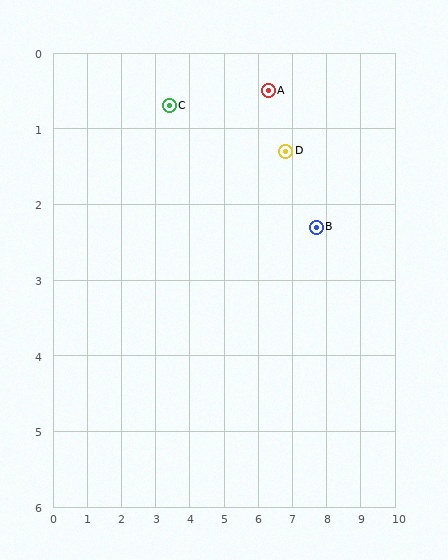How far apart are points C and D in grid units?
Points C and D are about 3.5 grid units apart.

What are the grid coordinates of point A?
Point A is at approximately (6.3, 0.5).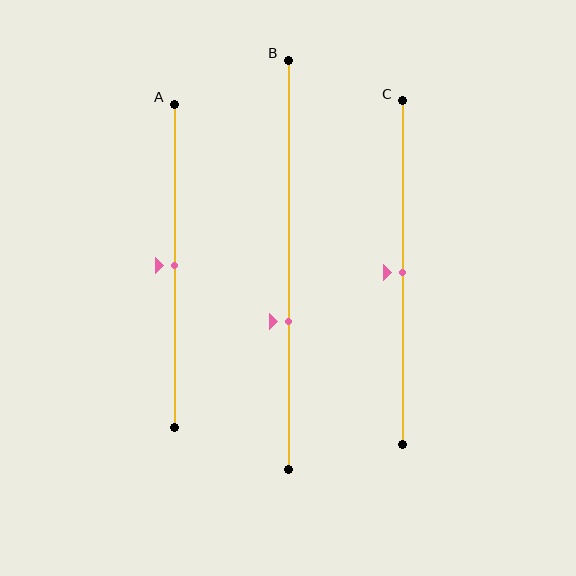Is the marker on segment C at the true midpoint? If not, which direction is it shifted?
Yes, the marker on segment C is at the true midpoint.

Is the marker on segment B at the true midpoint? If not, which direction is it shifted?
No, the marker on segment B is shifted downward by about 14% of the segment length.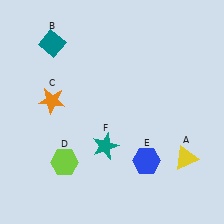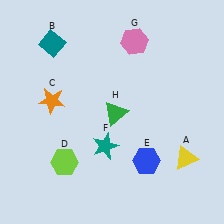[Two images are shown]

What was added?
A pink hexagon (G), a green triangle (H) were added in Image 2.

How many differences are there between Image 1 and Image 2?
There are 2 differences between the two images.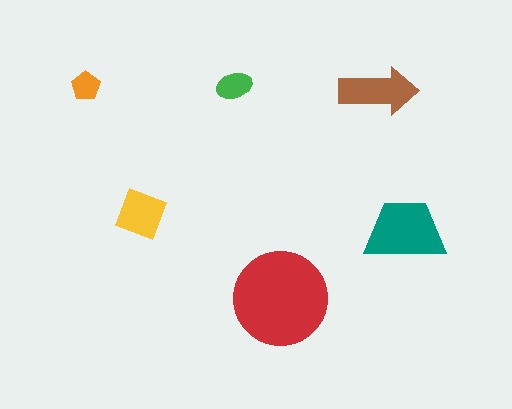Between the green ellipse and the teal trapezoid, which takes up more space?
The teal trapezoid.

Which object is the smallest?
The orange pentagon.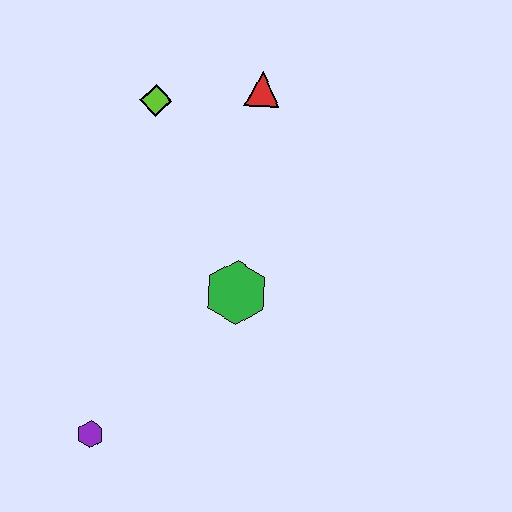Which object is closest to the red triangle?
The lime diamond is closest to the red triangle.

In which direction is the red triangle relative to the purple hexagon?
The red triangle is above the purple hexagon.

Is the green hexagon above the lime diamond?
No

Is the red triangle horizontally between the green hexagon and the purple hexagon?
No